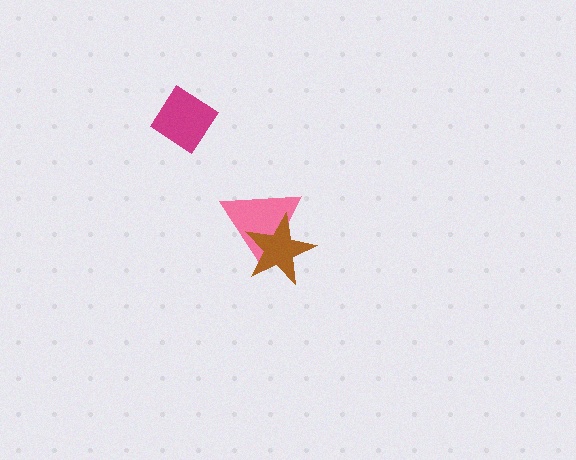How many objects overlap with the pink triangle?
1 object overlaps with the pink triangle.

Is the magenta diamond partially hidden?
No, no other shape covers it.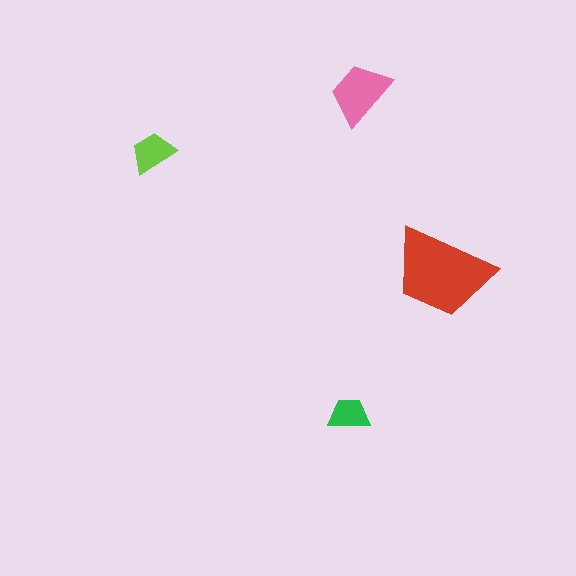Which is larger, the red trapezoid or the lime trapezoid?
The red one.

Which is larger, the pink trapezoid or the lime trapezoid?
The pink one.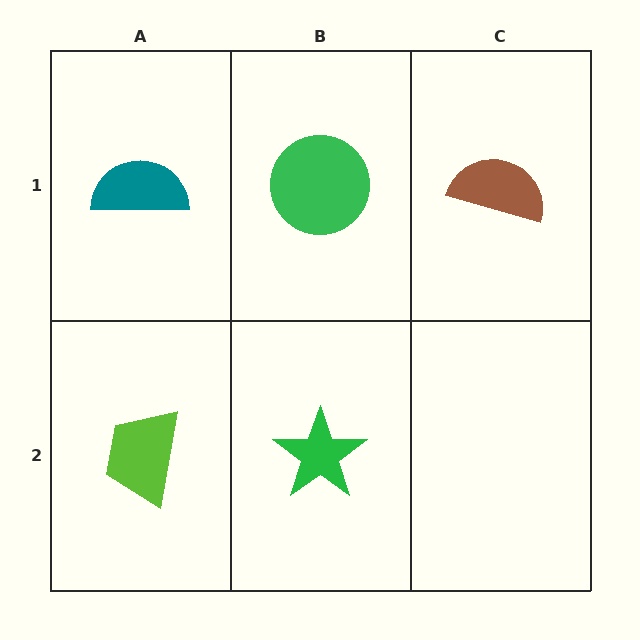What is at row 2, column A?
A lime trapezoid.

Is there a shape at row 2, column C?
No, that cell is empty.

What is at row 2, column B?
A green star.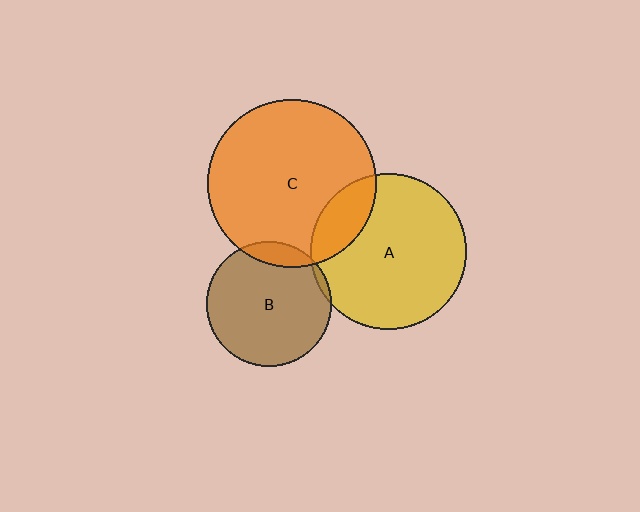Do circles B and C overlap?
Yes.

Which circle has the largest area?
Circle C (orange).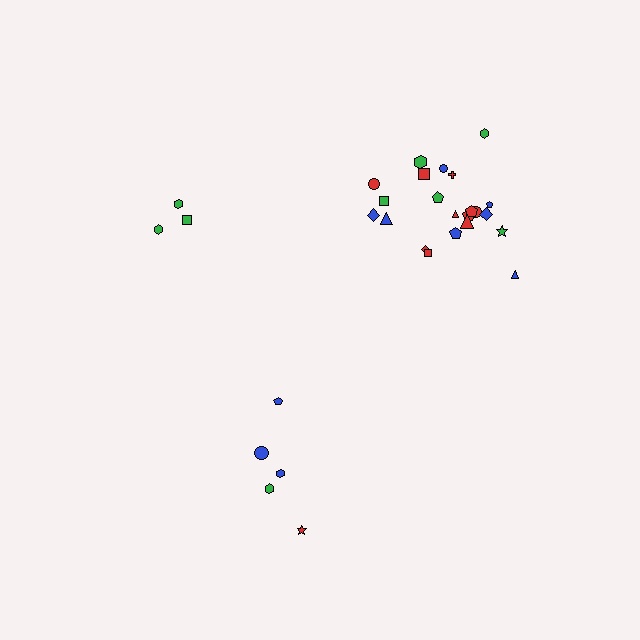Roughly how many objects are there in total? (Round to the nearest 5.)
Roughly 30 objects in total.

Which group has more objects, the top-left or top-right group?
The top-right group.